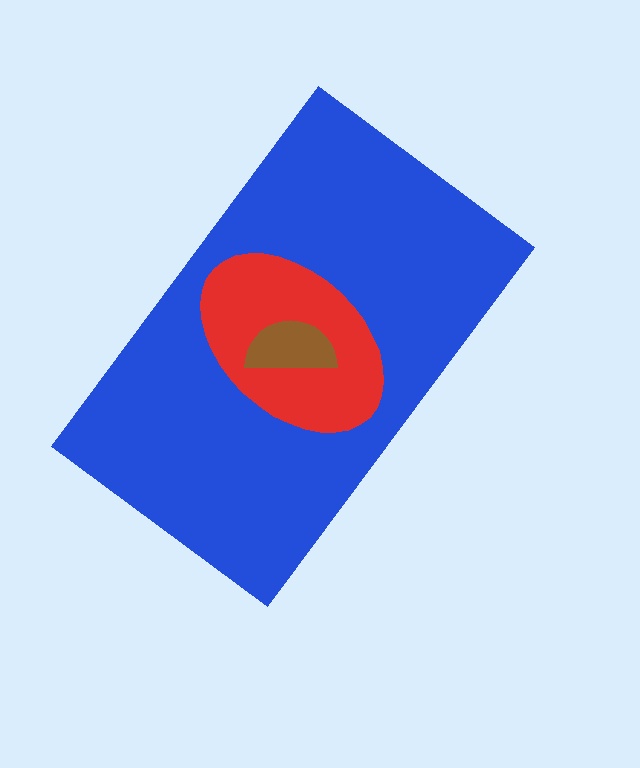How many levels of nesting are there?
3.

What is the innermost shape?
The brown semicircle.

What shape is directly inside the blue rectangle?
The red ellipse.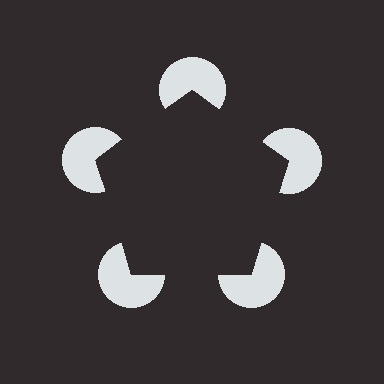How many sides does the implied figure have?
5 sides.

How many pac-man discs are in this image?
There are 5 — one at each vertex of the illusory pentagon.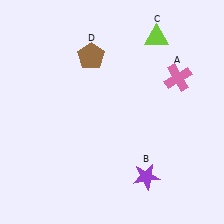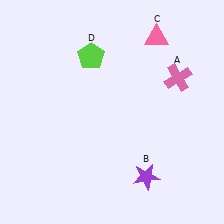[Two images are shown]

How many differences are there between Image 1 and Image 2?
There are 2 differences between the two images.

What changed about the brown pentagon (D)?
In Image 1, D is brown. In Image 2, it changed to lime.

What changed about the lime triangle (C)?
In Image 1, C is lime. In Image 2, it changed to pink.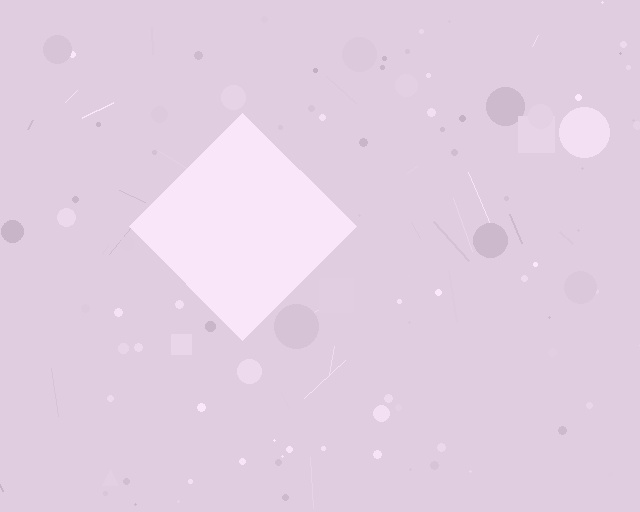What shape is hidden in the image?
A diamond is hidden in the image.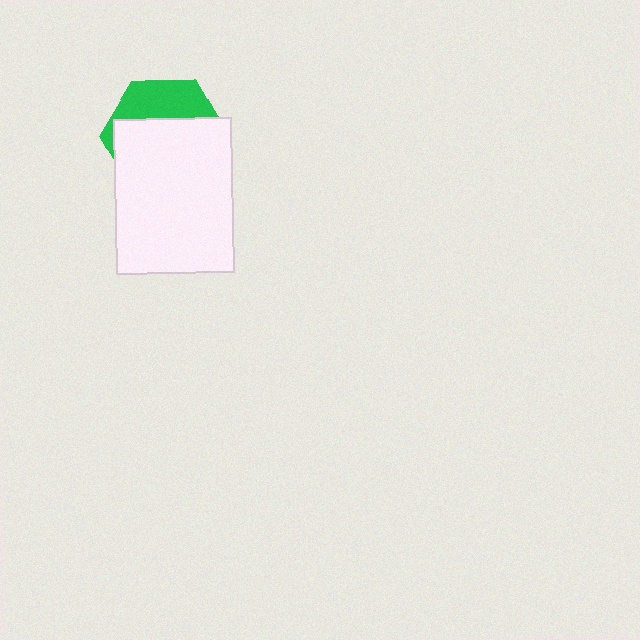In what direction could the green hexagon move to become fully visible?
The green hexagon could move up. That would shift it out from behind the white rectangle entirely.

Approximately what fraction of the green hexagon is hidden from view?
Roughly 66% of the green hexagon is hidden behind the white rectangle.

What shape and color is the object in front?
The object in front is a white rectangle.